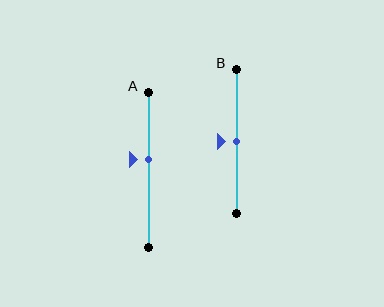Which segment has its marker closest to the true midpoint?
Segment B has its marker closest to the true midpoint.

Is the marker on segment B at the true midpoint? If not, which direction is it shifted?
Yes, the marker on segment B is at the true midpoint.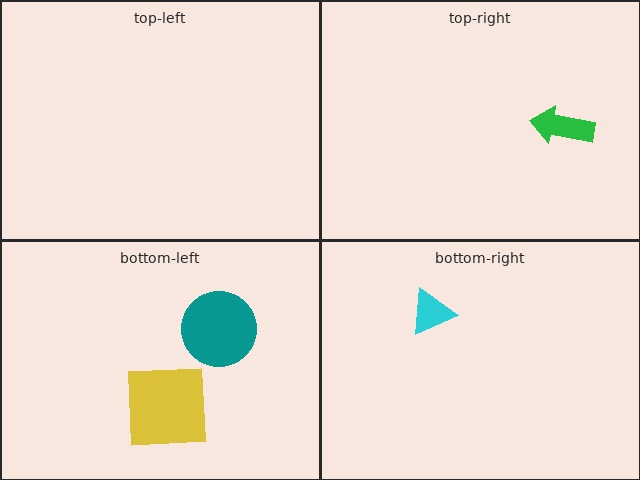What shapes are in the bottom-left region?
The yellow square, the teal circle.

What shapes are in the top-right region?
The green arrow.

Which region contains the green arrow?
The top-right region.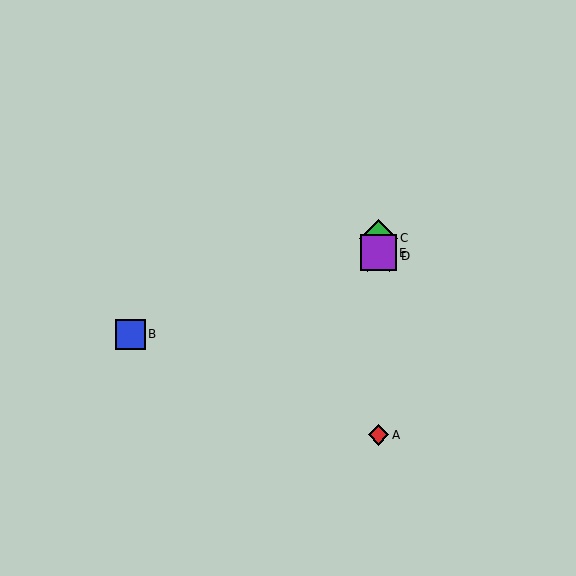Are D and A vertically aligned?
Yes, both are at x≈378.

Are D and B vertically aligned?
No, D is at x≈378 and B is at x≈130.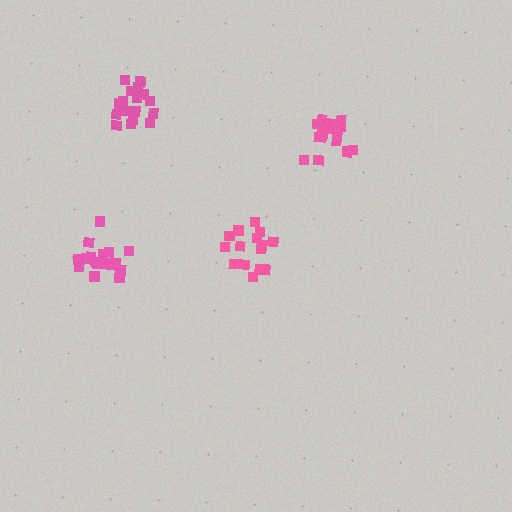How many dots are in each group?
Group 1: 17 dots, Group 2: 15 dots, Group 3: 17 dots, Group 4: 18 dots (67 total).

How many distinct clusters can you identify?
There are 4 distinct clusters.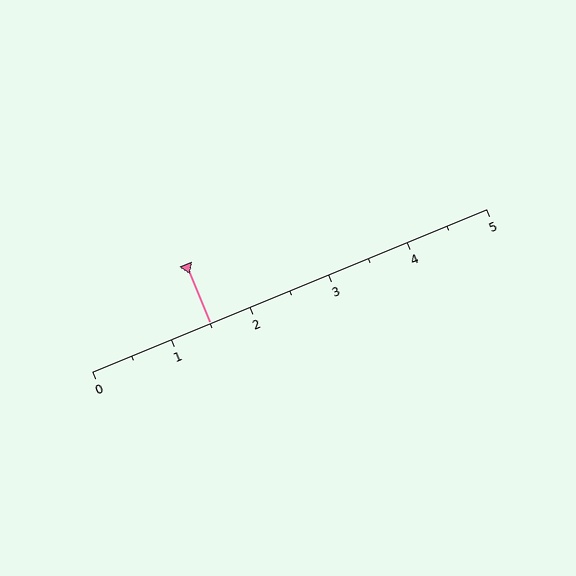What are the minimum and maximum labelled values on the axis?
The axis runs from 0 to 5.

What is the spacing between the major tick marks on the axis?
The major ticks are spaced 1 apart.